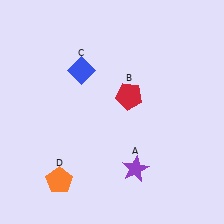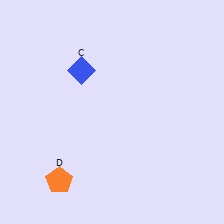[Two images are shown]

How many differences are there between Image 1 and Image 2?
There are 2 differences between the two images.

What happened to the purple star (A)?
The purple star (A) was removed in Image 2. It was in the bottom-right area of Image 1.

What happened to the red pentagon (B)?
The red pentagon (B) was removed in Image 2. It was in the top-right area of Image 1.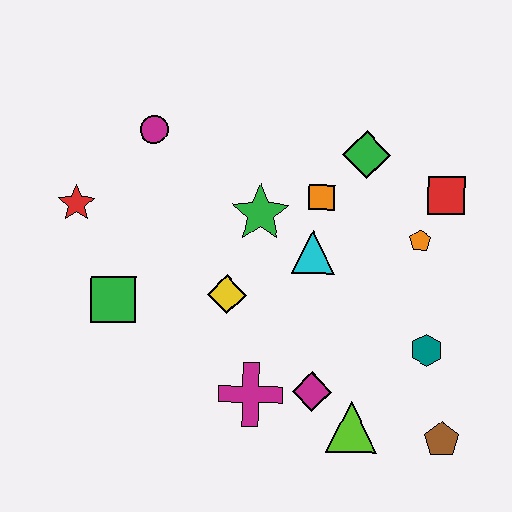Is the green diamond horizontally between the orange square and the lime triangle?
No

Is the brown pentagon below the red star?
Yes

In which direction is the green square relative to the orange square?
The green square is to the left of the orange square.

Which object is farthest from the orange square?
The brown pentagon is farthest from the orange square.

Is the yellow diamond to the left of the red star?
No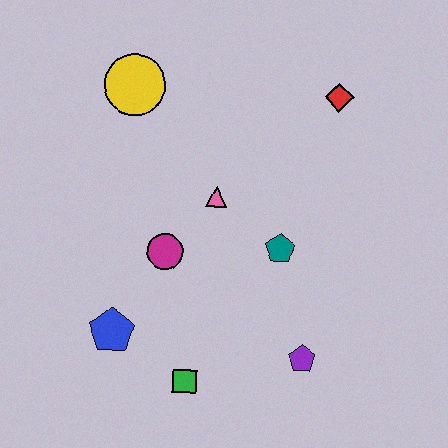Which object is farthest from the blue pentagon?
The red diamond is farthest from the blue pentagon.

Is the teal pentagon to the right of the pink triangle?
Yes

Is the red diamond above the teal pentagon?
Yes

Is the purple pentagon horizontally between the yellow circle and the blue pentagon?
No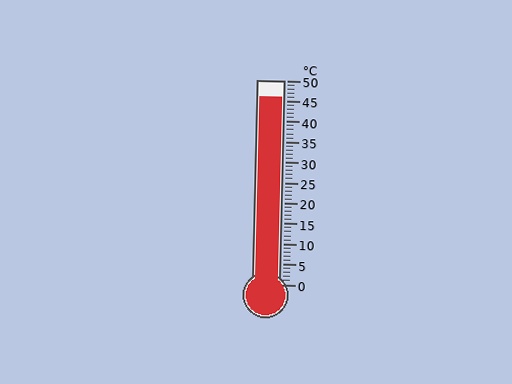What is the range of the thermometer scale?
The thermometer scale ranges from 0°C to 50°C.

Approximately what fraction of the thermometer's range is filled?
The thermometer is filled to approximately 90% of its range.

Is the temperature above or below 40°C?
The temperature is above 40°C.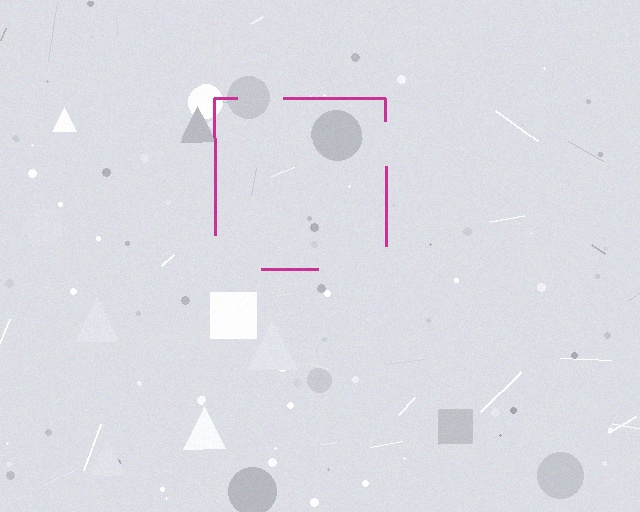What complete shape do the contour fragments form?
The contour fragments form a square.